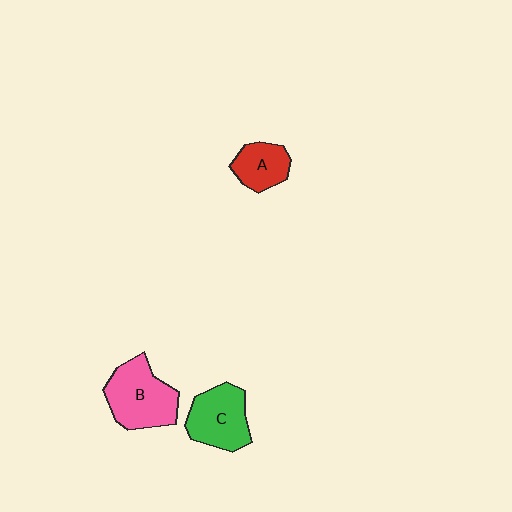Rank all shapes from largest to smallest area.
From largest to smallest: B (pink), C (green), A (red).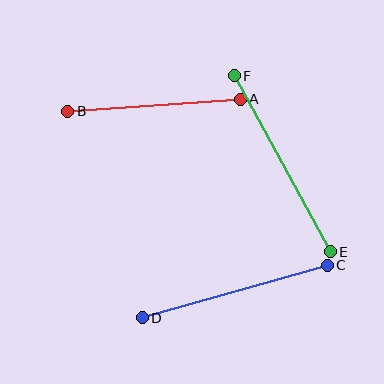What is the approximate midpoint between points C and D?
The midpoint is at approximately (235, 291) pixels.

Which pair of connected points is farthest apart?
Points E and F are farthest apart.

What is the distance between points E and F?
The distance is approximately 200 pixels.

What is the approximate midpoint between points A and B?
The midpoint is at approximately (154, 105) pixels.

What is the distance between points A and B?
The distance is approximately 173 pixels.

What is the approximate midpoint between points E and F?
The midpoint is at approximately (282, 164) pixels.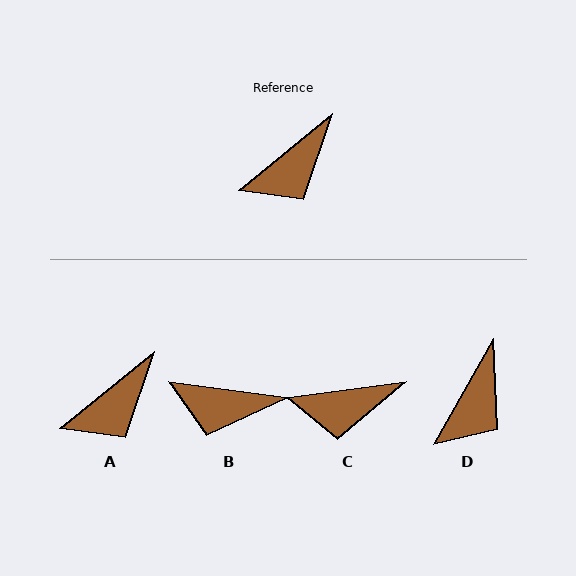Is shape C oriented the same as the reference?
No, it is off by about 32 degrees.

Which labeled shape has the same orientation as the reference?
A.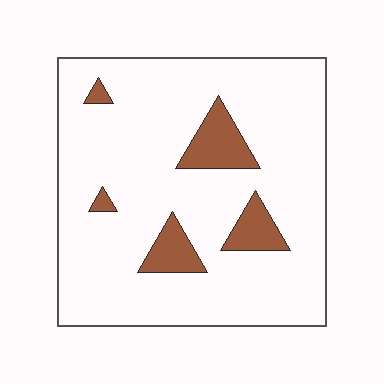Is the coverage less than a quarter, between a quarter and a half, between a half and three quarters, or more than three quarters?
Less than a quarter.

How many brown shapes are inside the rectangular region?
5.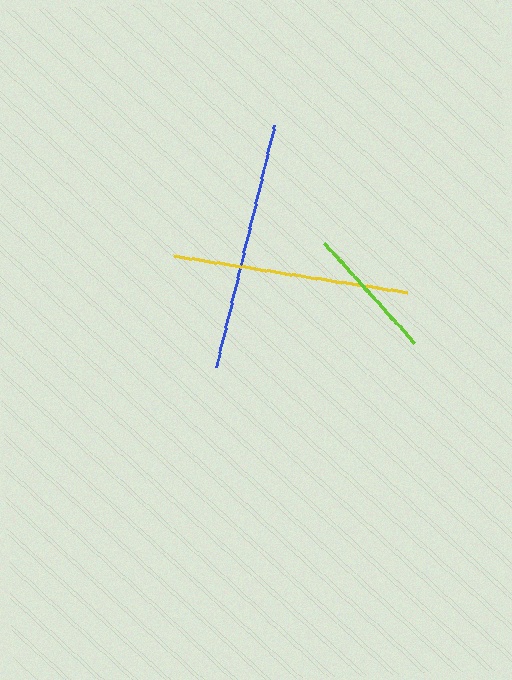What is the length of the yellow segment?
The yellow segment is approximately 236 pixels long.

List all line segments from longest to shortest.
From longest to shortest: blue, yellow, lime.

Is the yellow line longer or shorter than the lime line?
The yellow line is longer than the lime line.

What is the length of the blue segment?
The blue segment is approximately 249 pixels long.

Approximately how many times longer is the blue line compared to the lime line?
The blue line is approximately 1.9 times the length of the lime line.